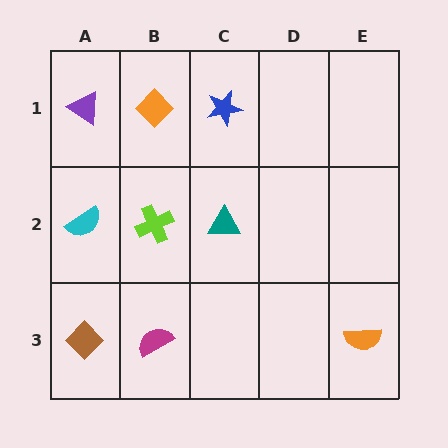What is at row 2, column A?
A cyan semicircle.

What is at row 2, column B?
A lime cross.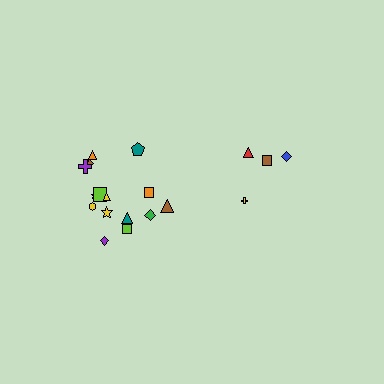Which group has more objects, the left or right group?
The left group.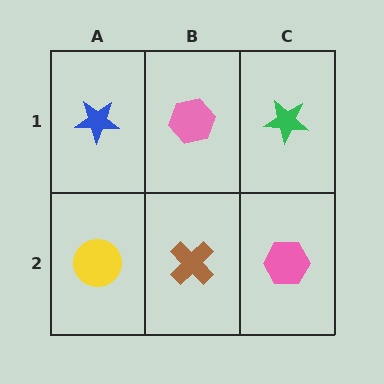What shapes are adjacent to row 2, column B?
A pink hexagon (row 1, column B), a yellow circle (row 2, column A), a pink hexagon (row 2, column C).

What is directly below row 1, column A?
A yellow circle.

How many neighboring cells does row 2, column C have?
2.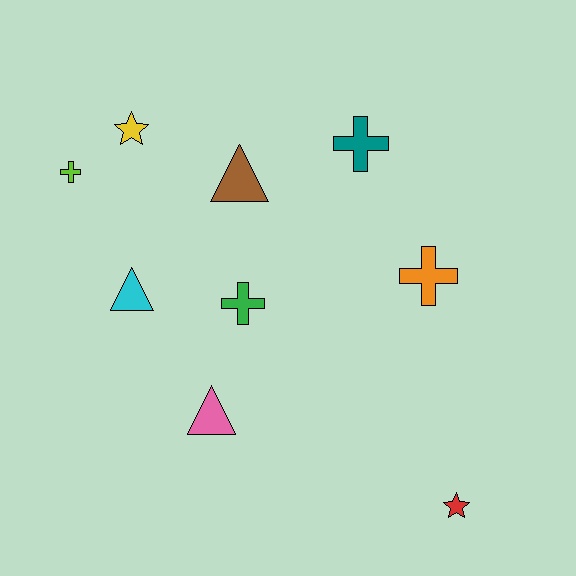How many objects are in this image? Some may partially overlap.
There are 9 objects.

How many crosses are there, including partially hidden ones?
There are 4 crosses.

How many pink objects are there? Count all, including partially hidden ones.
There is 1 pink object.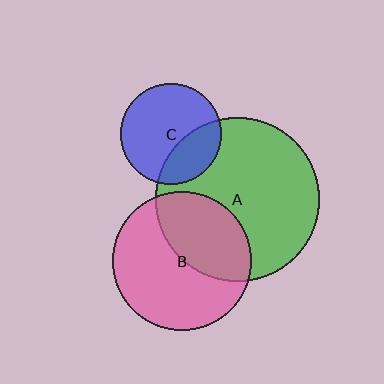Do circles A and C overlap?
Yes.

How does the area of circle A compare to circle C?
Approximately 2.6 times.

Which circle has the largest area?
Circle A (green).